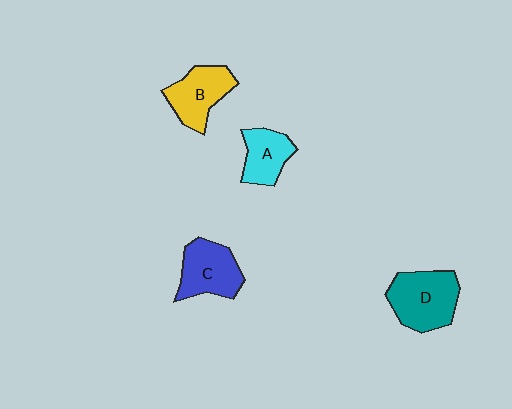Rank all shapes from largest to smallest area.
From largest to smallest: D (teal), C (blue), B (yellow), A (cyan).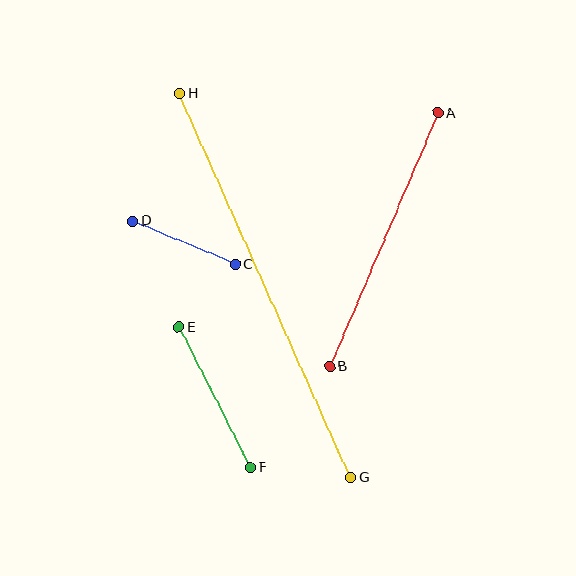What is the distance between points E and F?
The distance is approximately 157 pixels.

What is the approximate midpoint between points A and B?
The midpoint is at approximately (384, 240) pixels.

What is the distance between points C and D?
The distance is approximately 112 pixels.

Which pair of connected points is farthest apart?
Points G and H are farthest apart.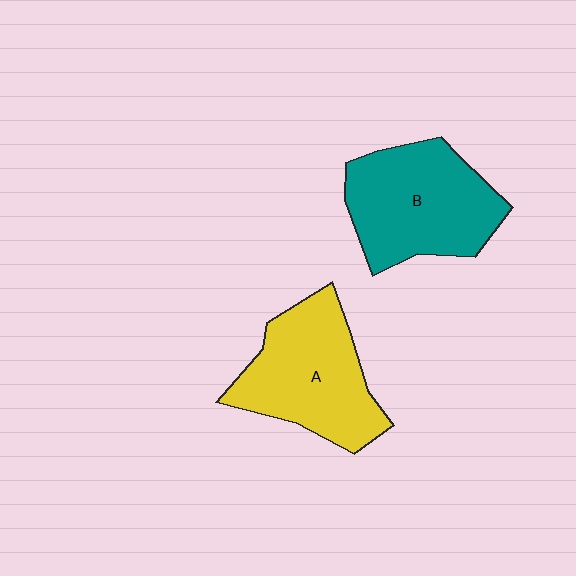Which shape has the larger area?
Shape B (teal).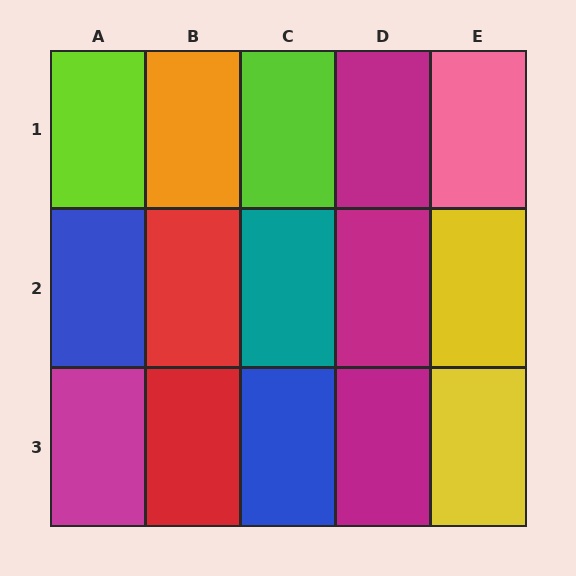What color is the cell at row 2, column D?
Magenta.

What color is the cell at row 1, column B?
Orange.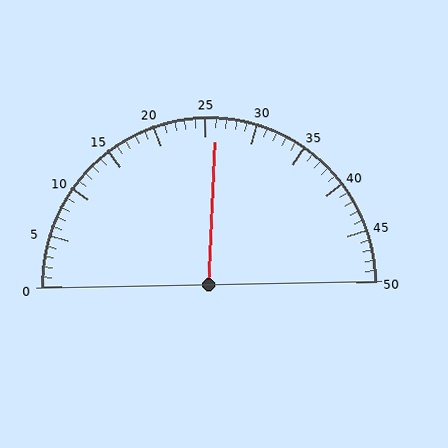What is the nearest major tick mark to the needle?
The nearest major tick mark is 25.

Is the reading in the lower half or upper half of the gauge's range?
The reading is in the upper half of the range (0 to 50).